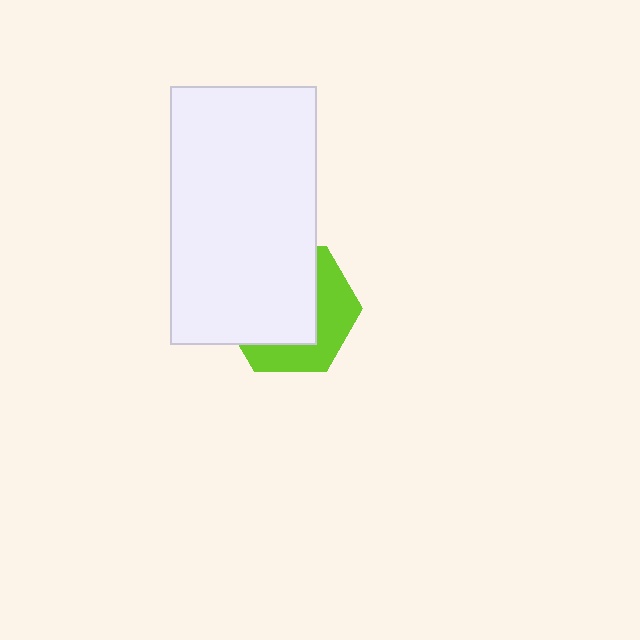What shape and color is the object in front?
The object in front is a white rectangle.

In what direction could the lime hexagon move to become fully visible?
The lime hexagon could move toward the lower-right. That would shift it out from behind the white rectangle entirely.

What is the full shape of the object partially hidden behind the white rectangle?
The partially hidden object is a lime hexagon.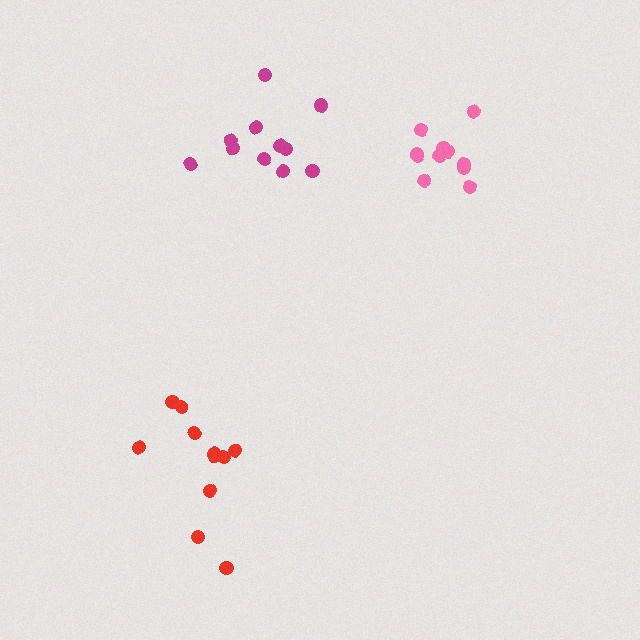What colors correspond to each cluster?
The clusters are colored: magenta, red, pink.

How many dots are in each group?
Group 1: 11 dots, Group 2: 11 dots, Group 3: 11 dots (33 total).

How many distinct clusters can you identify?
There are 3 distinct clusters.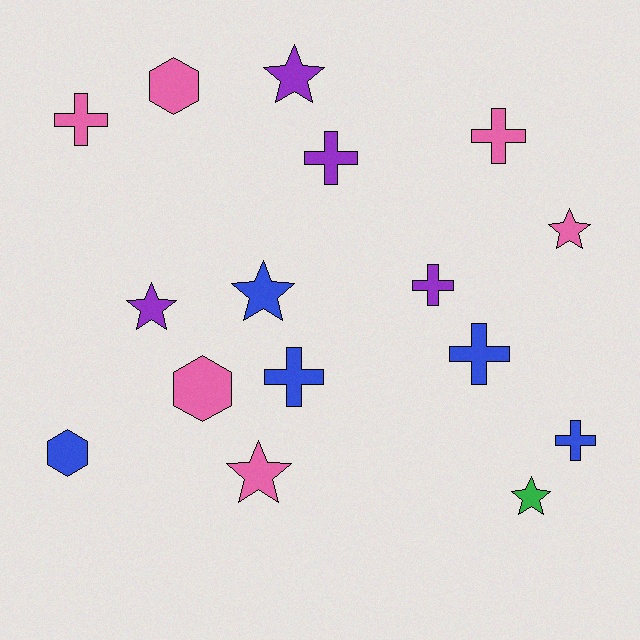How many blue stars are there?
There is 1 blue star.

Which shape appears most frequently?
Cross, with 7 objects.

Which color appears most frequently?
Pink, with 6 objects.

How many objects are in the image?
There are 16 objects.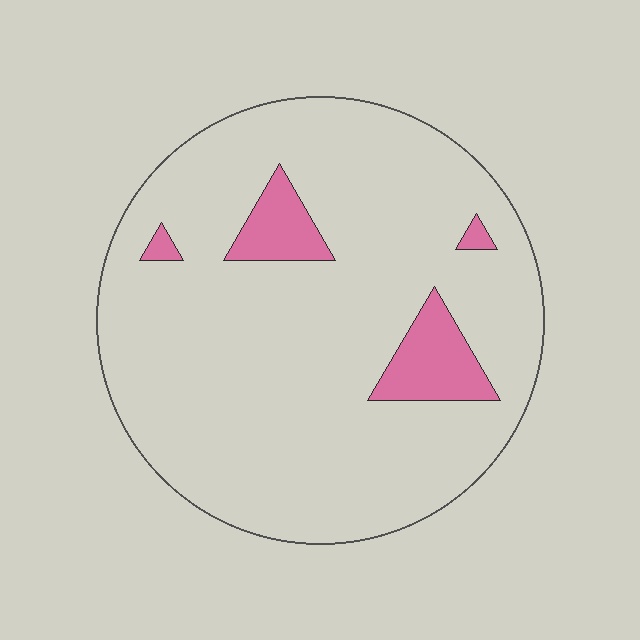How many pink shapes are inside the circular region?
4.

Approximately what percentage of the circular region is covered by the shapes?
Approximately 10%.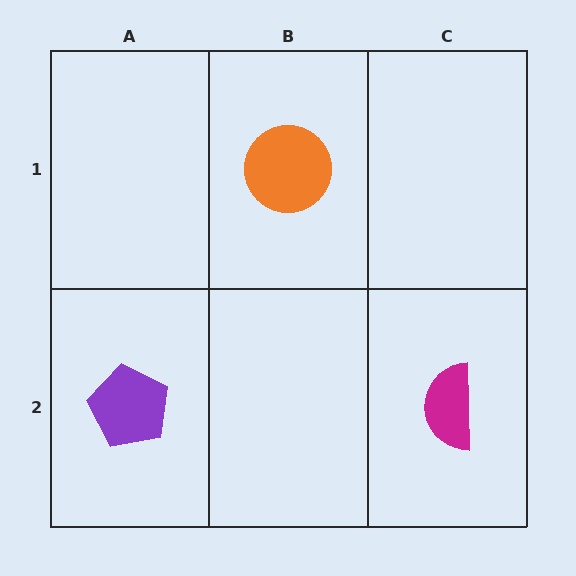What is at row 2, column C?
A magenta semicircle.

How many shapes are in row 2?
2 shapes.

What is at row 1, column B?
An orange circle.